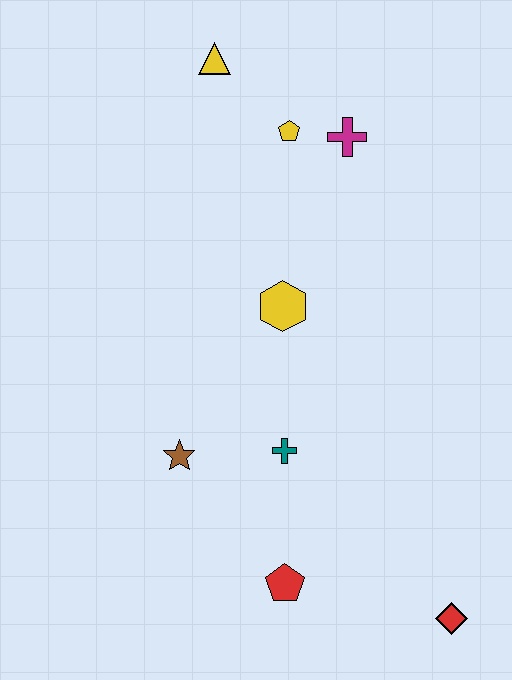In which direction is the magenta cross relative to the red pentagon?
The magenta cross is above the red pentagon.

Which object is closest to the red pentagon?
The teal cross is closest to the red pentagon.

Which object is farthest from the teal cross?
The yellow triangle is farthest from the teal cross.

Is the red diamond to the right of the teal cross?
Yes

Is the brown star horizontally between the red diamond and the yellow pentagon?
No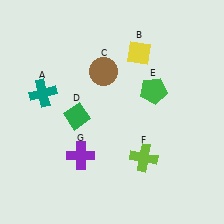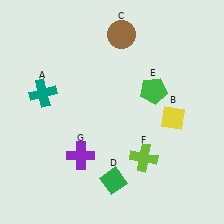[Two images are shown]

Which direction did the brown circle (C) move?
The brown circle (C) moved up.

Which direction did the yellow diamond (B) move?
The yellow diamond (B) moved down.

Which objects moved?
The objects that moved are: the yellow diamond (B), the brown circle (C), the green diamond (D).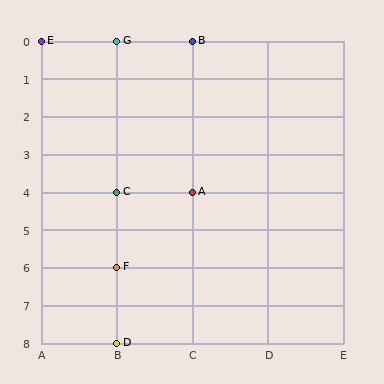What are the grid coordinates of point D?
Point D is at grid coordinates (B, 8).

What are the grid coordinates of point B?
Point B is at grid coordinates (C, 0).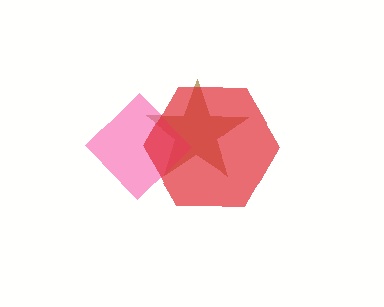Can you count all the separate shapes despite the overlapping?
Yes, there are 3 separate shapes.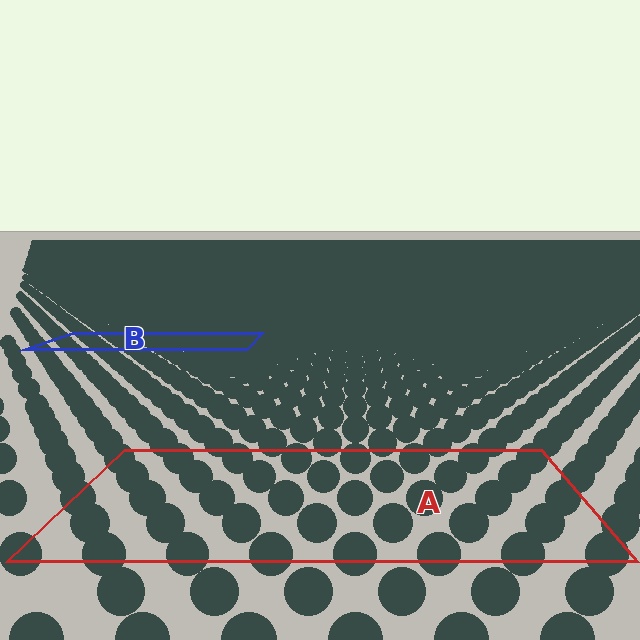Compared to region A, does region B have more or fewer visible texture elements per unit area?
Region B has more texture elements per unit area — they are packed more densely because it is farther away.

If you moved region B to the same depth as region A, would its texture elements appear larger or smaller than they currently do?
They would appear larger. At a closer depth, the same texture elements are projected at a bigger on-screen size.